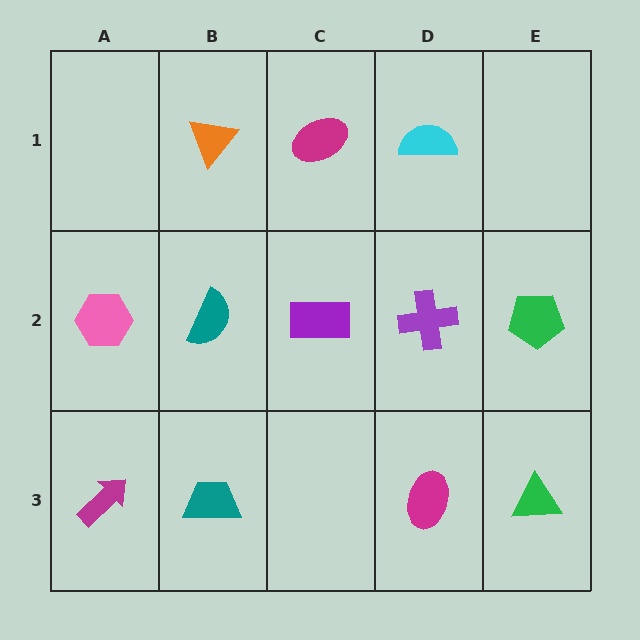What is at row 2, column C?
A purple rectangle.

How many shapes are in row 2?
5 shapes.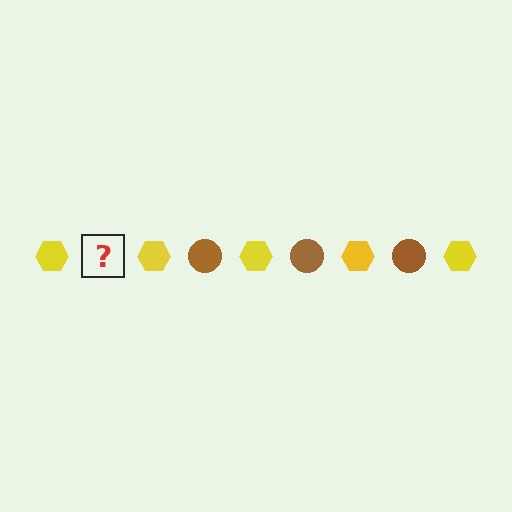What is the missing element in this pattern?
The missing element is a brown circle.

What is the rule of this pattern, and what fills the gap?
The rule is that the pattern alternates between yellow hexagon and brown circle. The gap should be filled with a brown circle.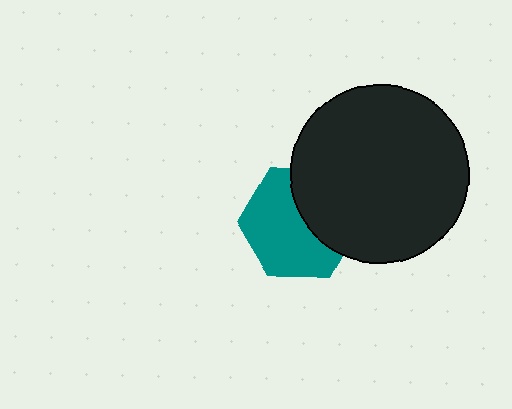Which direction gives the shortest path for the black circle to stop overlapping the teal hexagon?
Moving right gives the shortest separation.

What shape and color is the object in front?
The object in front is a black circle.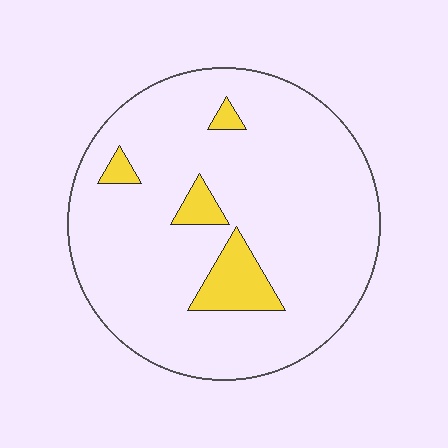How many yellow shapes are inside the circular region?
4.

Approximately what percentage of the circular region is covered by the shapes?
Approximately 10%.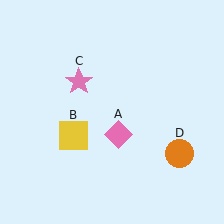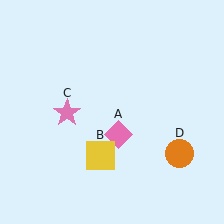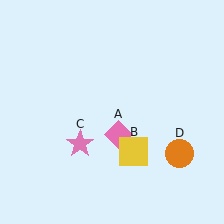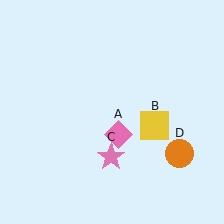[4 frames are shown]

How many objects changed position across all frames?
2 objects changed position: yellow square (object B), pink star (object C).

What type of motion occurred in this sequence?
The yellow square (object B), pink star (object C) rotated counterclockwise around the center of the scene.